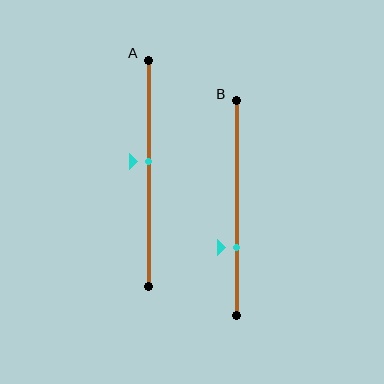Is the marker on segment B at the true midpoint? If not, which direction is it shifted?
No, the marker on segment B is shifted downward by about 18% of the segment length.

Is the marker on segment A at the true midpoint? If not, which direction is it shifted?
No, the marker on segment A is shifted upward by about 5% of the segment length.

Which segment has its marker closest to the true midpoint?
Segment A has its marker closest to the true midpoint.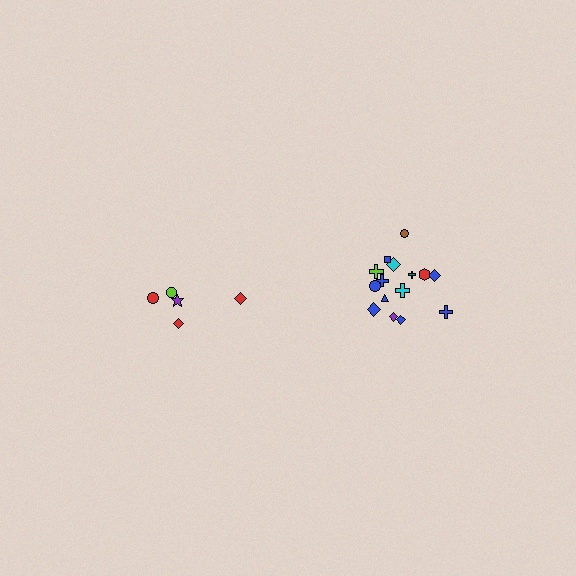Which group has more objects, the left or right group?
The right group.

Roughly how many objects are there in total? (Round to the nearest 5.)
Roughly 20 objects in total.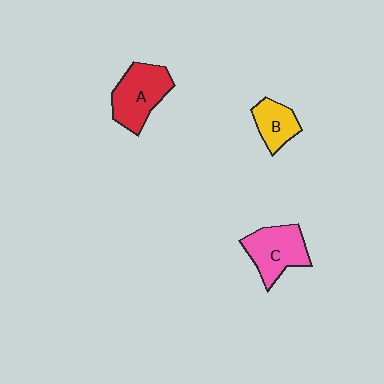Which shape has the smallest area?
Shape B (yellow).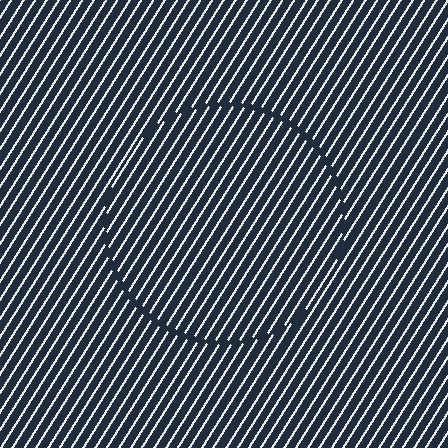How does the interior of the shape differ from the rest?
The interior of the shape contains the same grating, shifted by half a period — the contour is defined by the phase discontinuity where line-ends from the inner and outer gratings abut.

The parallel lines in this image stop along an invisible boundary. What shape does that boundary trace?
An illusory circle. The interior of the shape contains the same grating, shifted by half a period — the contour is defined by the phase discontinuity where line-ends from the inner and outer gratings abut.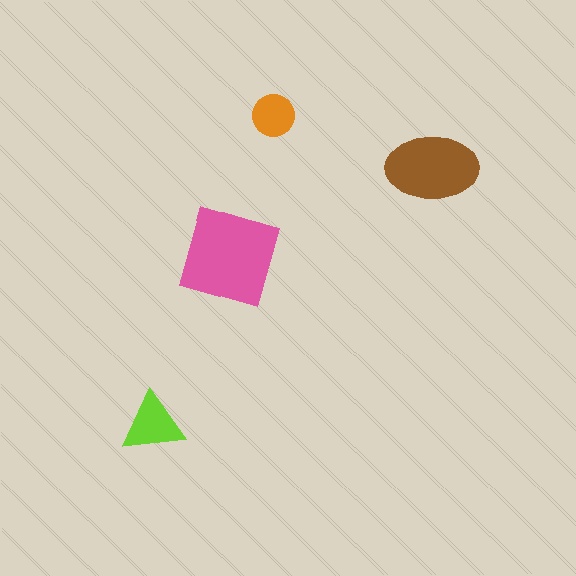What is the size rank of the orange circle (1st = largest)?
4th.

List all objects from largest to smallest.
The pink square, the brown ellipse, the lime triangle, the orange circle.